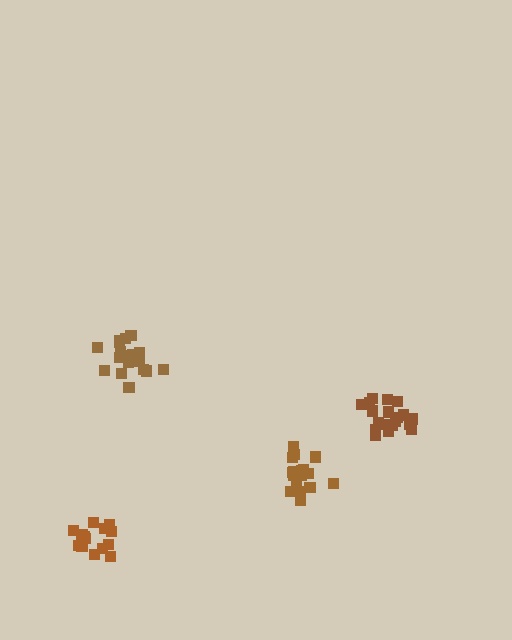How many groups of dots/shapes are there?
There are 4 groups.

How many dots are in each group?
Group 1: 14 dots, Group 2: 20 dots, Group 3: 18 dots, Group 4: 19 dots (71 total).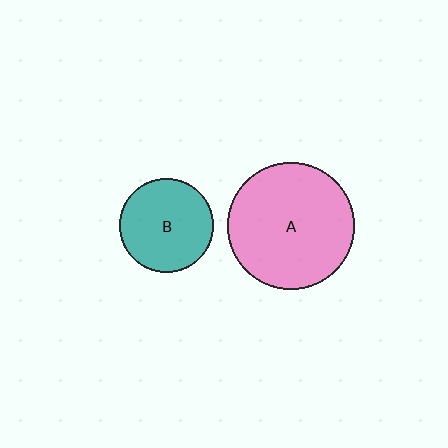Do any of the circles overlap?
No, none of the circles overlap.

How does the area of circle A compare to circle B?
Approximately 1.8 times.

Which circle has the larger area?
Circle A (pink).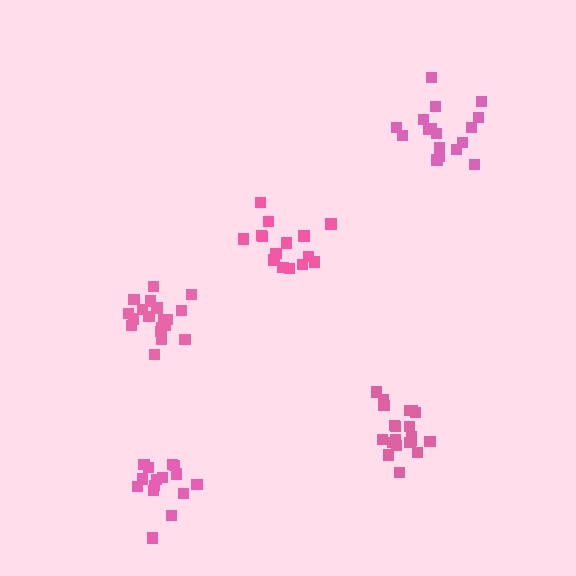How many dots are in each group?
Group 1: 15 dots, Group 2: 17 dots, Group 3: 15 dots, Group 4: 20 dots, Group 5: 20 dots (87 total).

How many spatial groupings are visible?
There are 5 spatial groupings.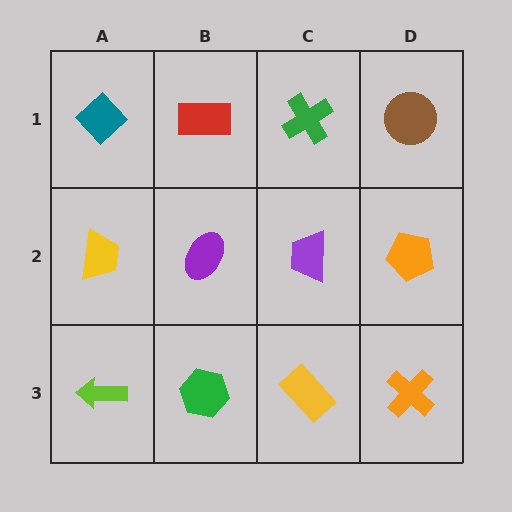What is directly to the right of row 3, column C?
An orange cross.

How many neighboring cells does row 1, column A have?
2.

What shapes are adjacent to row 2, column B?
A red rectangle (row 1, column B), a green hexagon (row 3, column B), a yellow trapezoid (row 2, column A), a purple trapezoid (row 2, column C).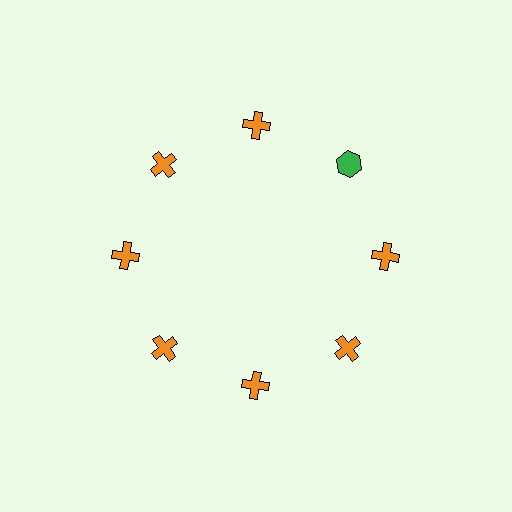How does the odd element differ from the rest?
It differs in both color (green instead of orange) and shape (hexagon instead of cross).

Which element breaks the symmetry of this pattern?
The green hexagon at roughly the 2 o'clock position breaks the symmetry. All other shapes are orange crosses.